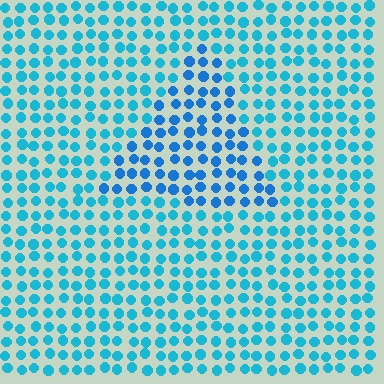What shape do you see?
I see a triangle.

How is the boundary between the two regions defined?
The boundary is defined purely by a slight shift in hue (about 21 degrees). Spacing, size, and orientation are identical on both sides.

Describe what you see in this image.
The image is filled with small cyan elements in a uniform arrangement. A triangle-shaped region is visible where the elements are tinted to a slightly different hue, forming a subtle color boundary.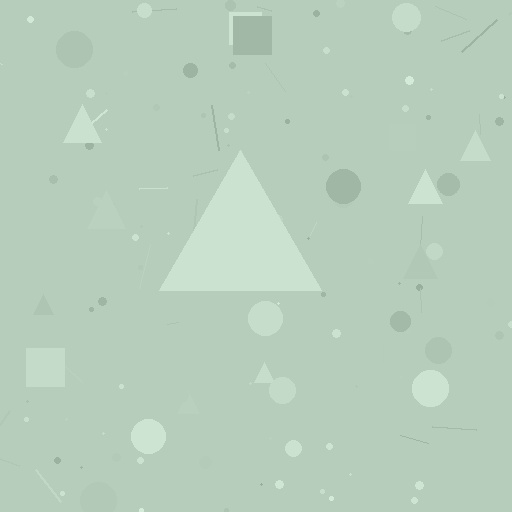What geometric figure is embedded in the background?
A triangle is embedded in the background.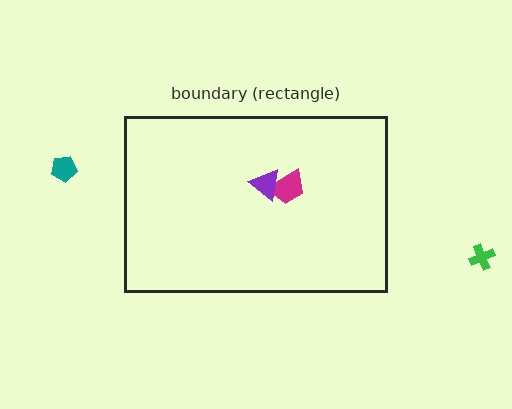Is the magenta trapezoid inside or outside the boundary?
Inside.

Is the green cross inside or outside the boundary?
Outside.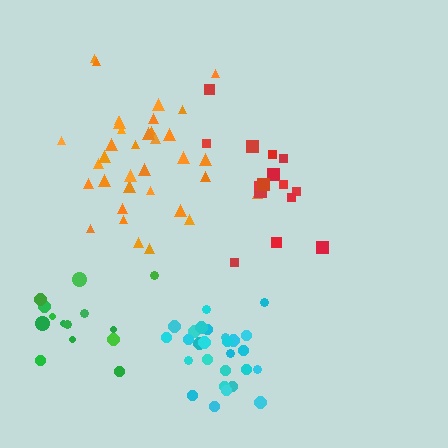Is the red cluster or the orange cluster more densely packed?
Orange.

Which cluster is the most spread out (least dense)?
Green.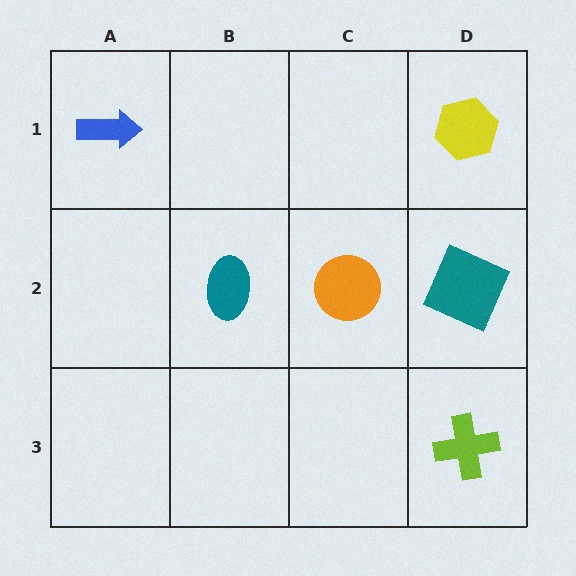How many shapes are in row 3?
1 shape.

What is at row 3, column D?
A lime cross.